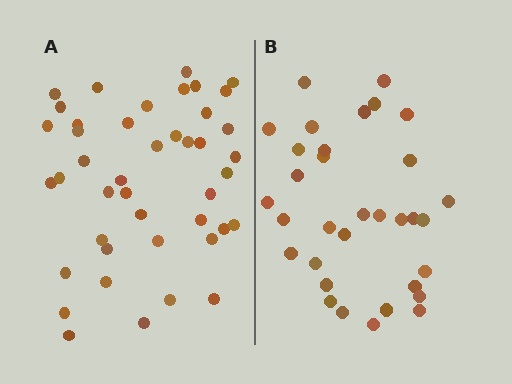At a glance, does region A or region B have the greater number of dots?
Region A (the left region) has more dots.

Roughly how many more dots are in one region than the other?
Region A has roughly 10 or so more dots than region B.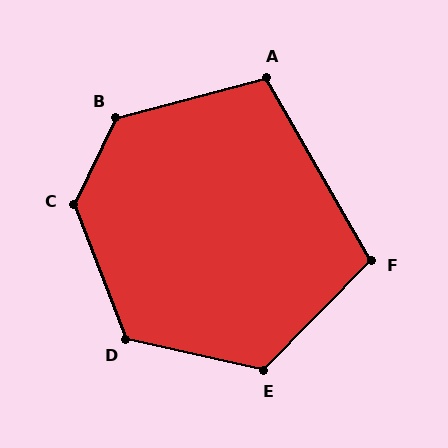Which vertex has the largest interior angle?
C, at approximately 133 degrees.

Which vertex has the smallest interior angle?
A, at approximately 105 degrees.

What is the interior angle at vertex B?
Approximately 131 degrees (obtuse).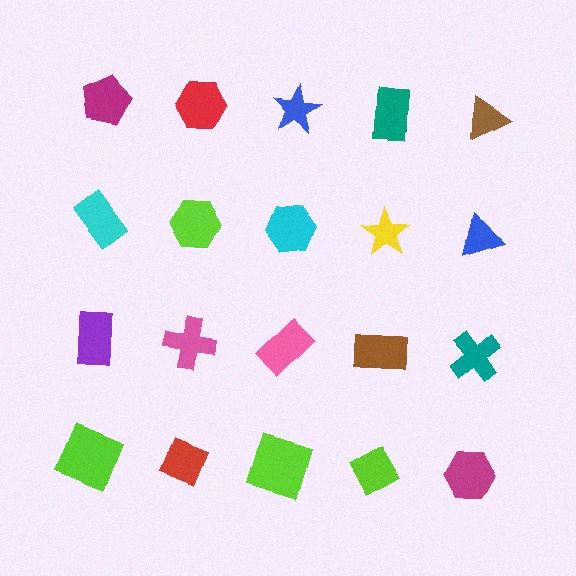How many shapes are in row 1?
5 shapes.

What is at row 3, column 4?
A brown rectangle.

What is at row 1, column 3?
A blue star.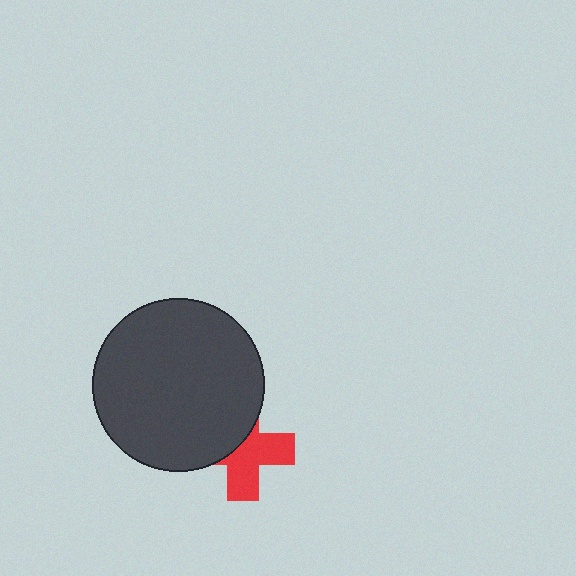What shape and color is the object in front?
The object in front is a dark gray circle.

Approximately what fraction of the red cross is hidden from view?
Roughly 44% of the red cross is hidden behind the dark gray circle.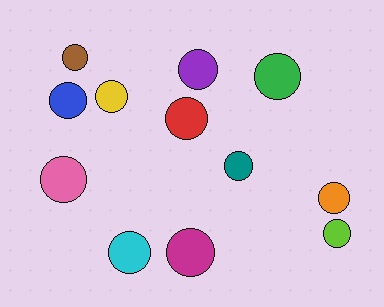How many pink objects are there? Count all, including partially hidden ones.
There is 1 pink object.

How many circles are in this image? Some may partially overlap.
There are 12 circles.